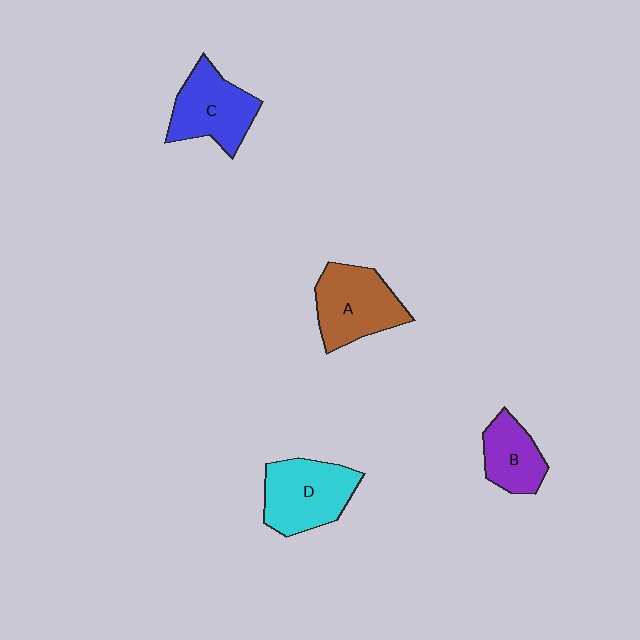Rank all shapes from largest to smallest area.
From largest to smallest: D (cyan), A (brown), C (blue), B (purple).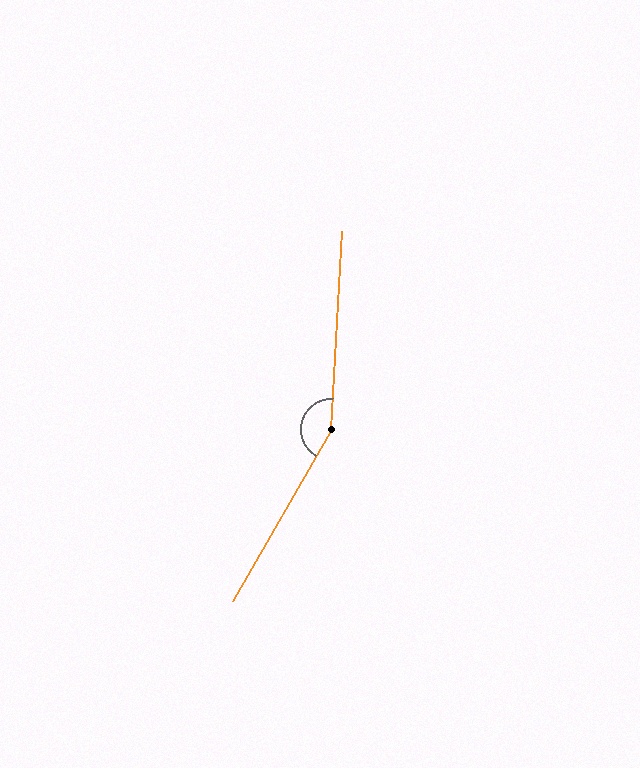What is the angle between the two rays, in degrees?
Approximately 153 degrees.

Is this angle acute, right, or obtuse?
It is obtuse.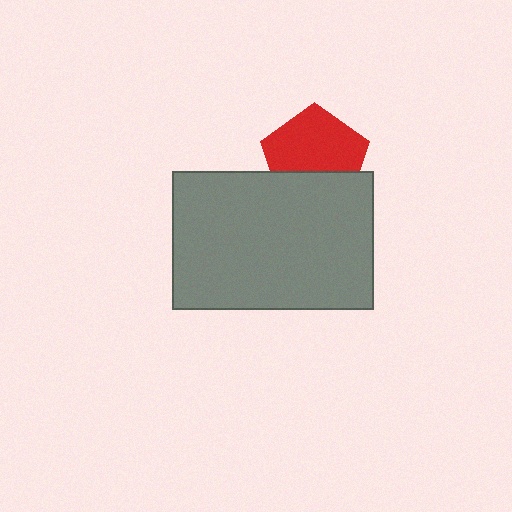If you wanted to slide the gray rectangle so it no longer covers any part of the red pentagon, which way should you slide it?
Slide it down — that is the most direct way to separate the two shapes.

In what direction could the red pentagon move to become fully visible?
The red pentagon could move up. That would shift it out from behind the gray rectangle entirely.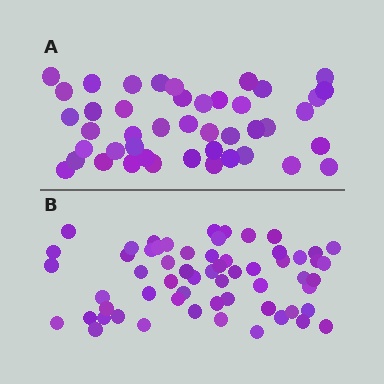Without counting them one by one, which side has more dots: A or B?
Region B (the bottom region) has more dots.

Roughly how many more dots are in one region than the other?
Region B has approximately 15 more dots than region A.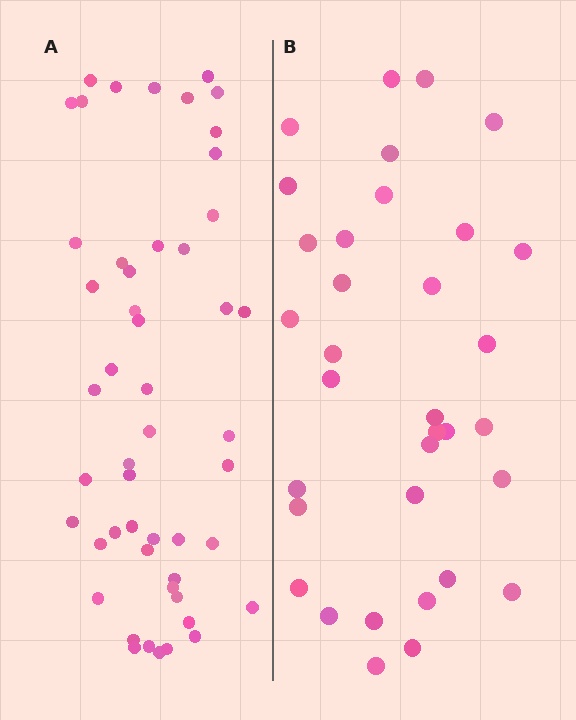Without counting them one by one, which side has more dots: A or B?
Region A (the left region) has more dots.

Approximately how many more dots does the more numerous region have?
Region A has approximately 15 more dots than region B.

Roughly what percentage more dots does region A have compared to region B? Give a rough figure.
About 45% more.